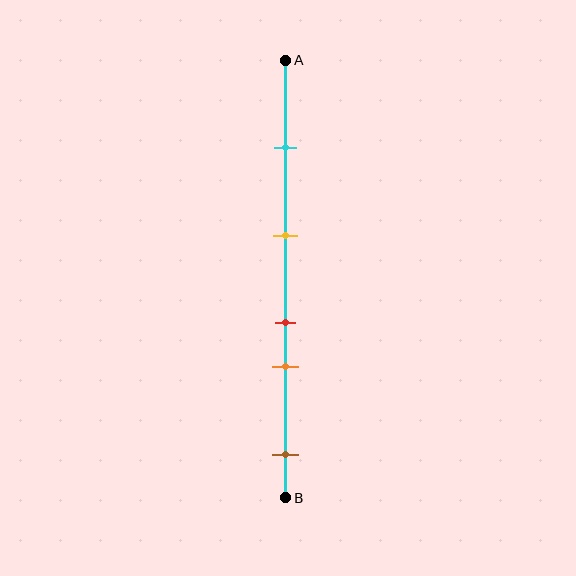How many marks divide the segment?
There are 5 marks dividing the segment.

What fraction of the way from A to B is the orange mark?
The orange mark is approximately 70% (0.7) of the way from A to B.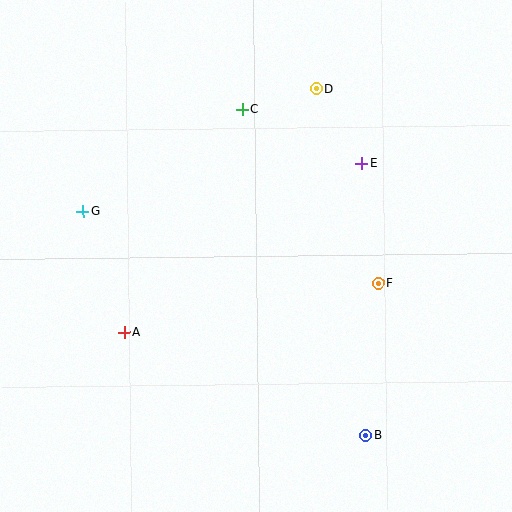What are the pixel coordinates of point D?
Point D is at (316, 89).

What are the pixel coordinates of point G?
Point G is at (83, 211).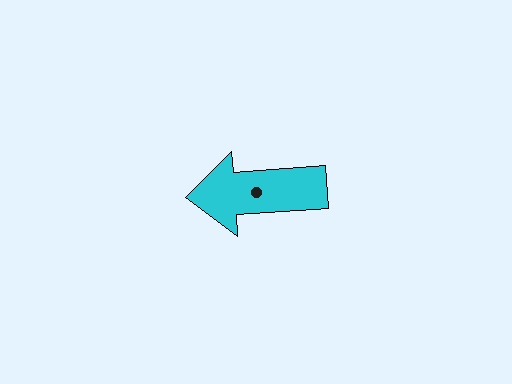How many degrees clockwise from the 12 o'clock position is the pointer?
Approximately 266 degrees.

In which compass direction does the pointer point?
West.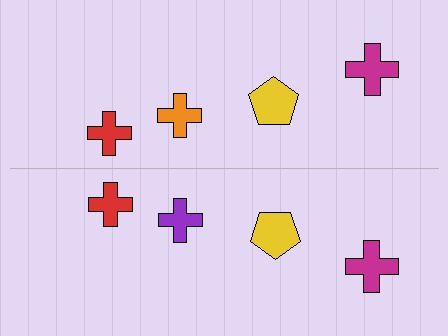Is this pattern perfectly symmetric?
No, the pattern is not perfectly symmetric. The purple cross on the bottom side breaks the symmetry — its mirror counterpart is orange.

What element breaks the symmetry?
The purple cross on the bottom side breaks the symmetry — its mirror counterpart is orange.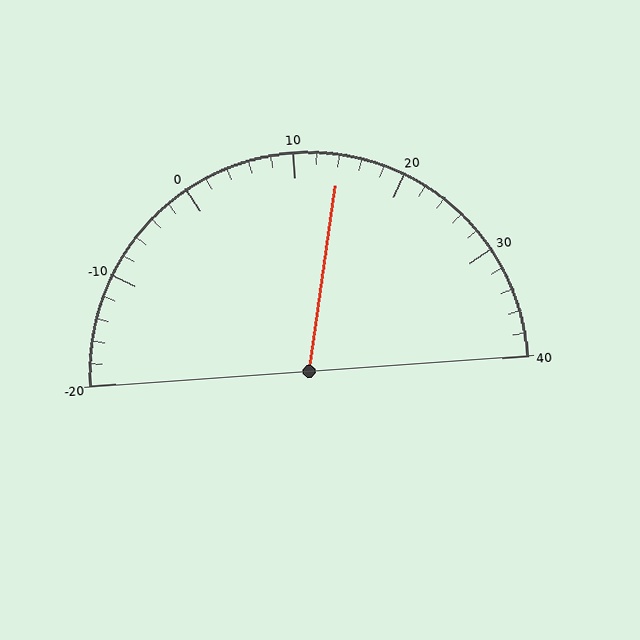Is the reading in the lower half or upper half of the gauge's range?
The reading is in the upper half of the range (-20 to 40).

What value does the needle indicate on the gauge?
The needle indicates approximately 14.